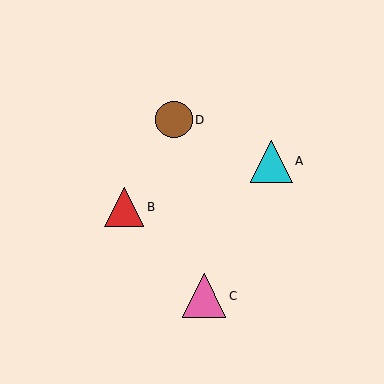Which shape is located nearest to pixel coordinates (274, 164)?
The cyan triangle (labeled A) at (271, 161) is nearest to that location.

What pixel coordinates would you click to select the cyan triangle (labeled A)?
Click at (271, 161) to select the cyan triangle A.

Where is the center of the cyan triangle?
The center of the cyan triangle is at (271, 161).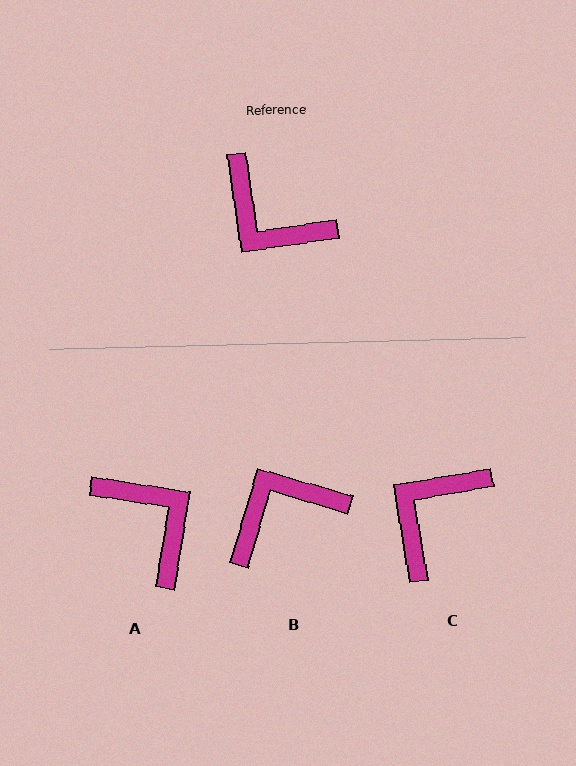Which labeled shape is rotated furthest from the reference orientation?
A, about 163 degrees away.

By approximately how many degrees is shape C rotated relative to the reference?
Approximately 89 degrees clockwise.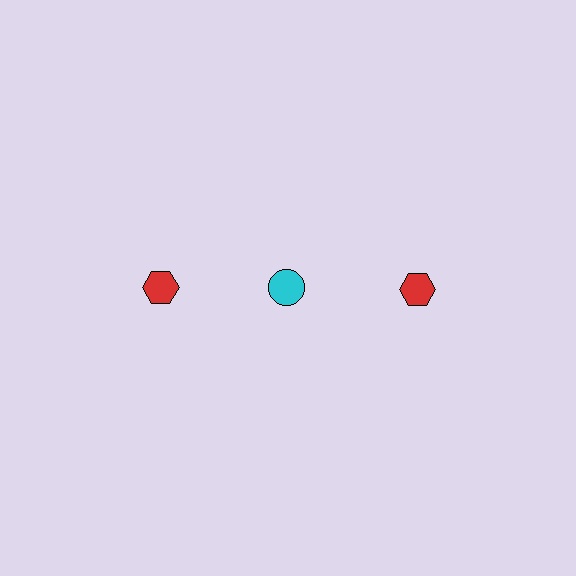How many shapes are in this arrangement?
There are 3 shapes arranged in a grid pattern.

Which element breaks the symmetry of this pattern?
The cyan circle in the top row, second from left column breaks the symmetry. All other shapes are red hexagons.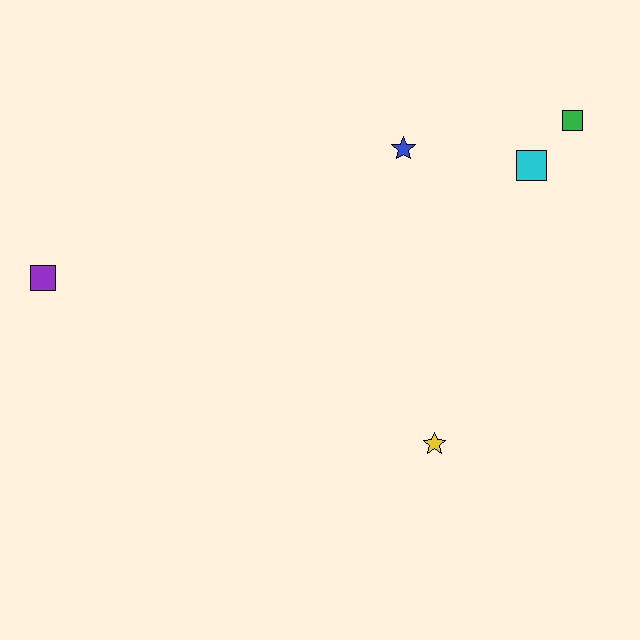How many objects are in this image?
There are 5 objects.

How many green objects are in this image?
There is 1 green object.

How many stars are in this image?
There are 2 stars.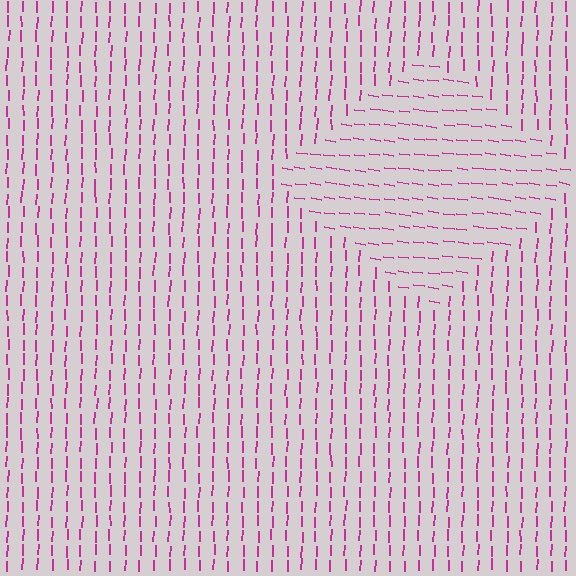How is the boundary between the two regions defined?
The boundary is defined purely by a change in line orientation (approximately 83 degrees difference). All lines are the same color and thickness.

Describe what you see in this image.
The image is filled with small magenta line segments. A diamond region in the image has lines oriented differently from the surrounding lines, creating a visible texture boundary.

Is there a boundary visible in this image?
Yes, there is a texture boundary formed by a change in line orientation.